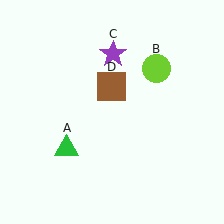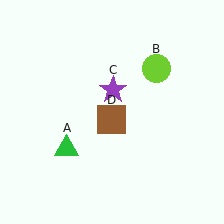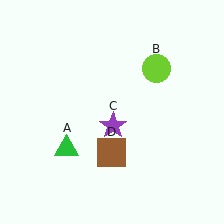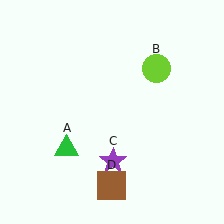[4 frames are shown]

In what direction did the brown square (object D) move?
The brown square (object D) moved down.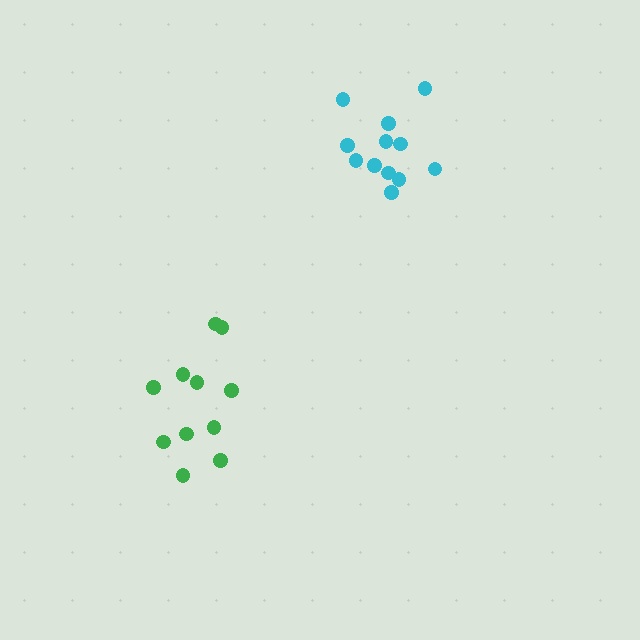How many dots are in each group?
Group 1: 12 dots, Group 2: 11 dots (23 total).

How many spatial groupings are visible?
There are 2 spatial groupings.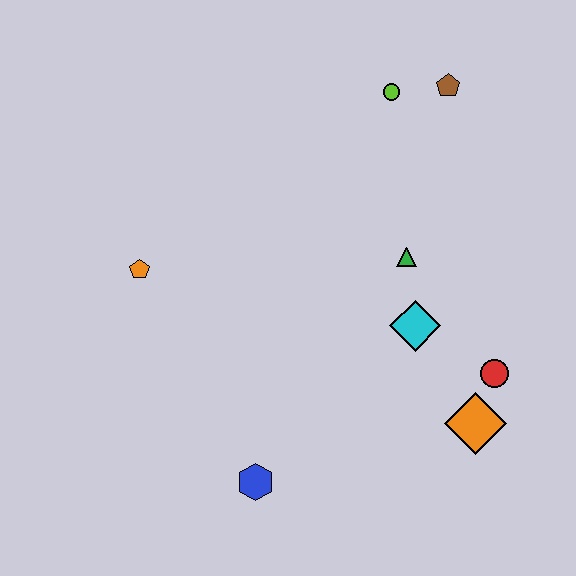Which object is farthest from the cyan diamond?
The orange pentagon is farthest from the cyan diamond.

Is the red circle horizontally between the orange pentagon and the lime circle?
No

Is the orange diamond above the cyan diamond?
No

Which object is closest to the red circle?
The orange diamond is closest to the red circle.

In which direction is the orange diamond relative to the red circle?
The orange diamond is below the red circle.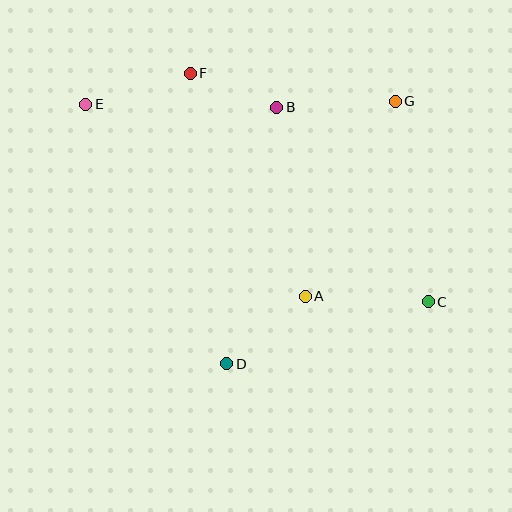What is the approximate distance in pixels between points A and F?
The distance between A and F is approximately 251 pixels.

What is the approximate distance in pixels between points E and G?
The distance between E and G is approximately 310 pixels.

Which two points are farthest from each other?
Points C and E are farthest from each other.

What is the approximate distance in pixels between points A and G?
The distance between A and G is approximately 215 pixels.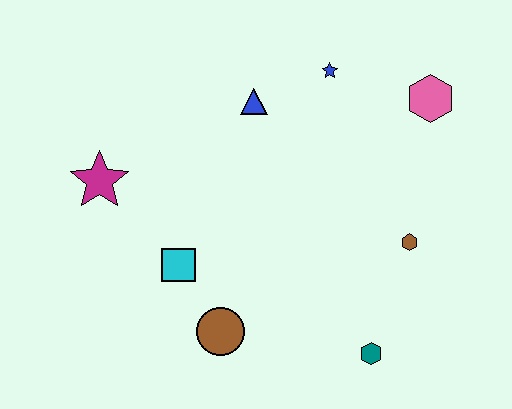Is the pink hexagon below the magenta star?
No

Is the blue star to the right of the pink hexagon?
No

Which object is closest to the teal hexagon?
The brown hexagon is closest to the teal hexagon.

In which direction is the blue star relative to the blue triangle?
The blue star is to the right of the blue triangle.